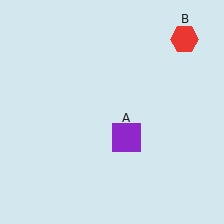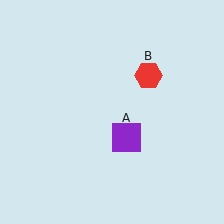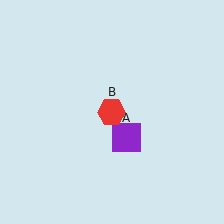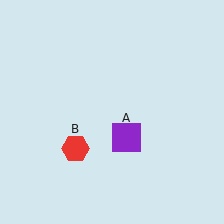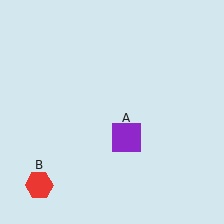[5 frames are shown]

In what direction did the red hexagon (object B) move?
The red hexagon (object B) moved down and to the left.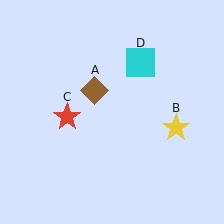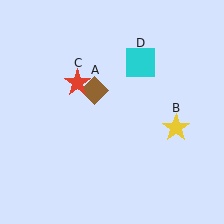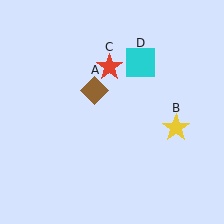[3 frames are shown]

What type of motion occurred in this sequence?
The red star (object C) rotated clockwise around the center of the scene.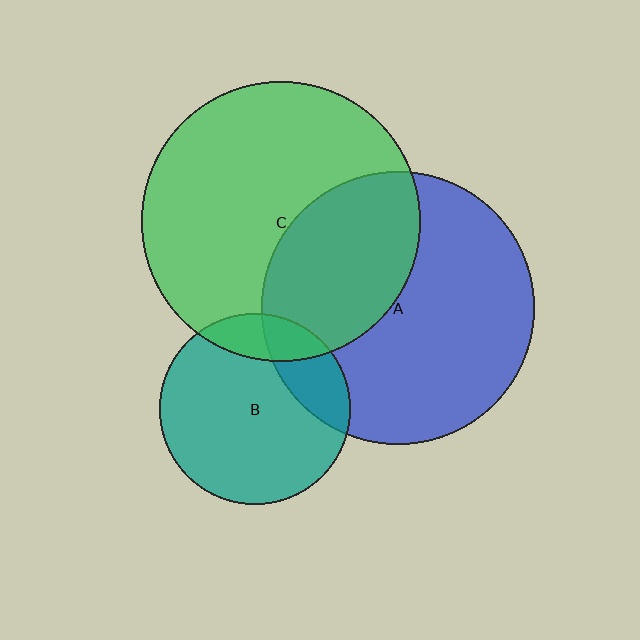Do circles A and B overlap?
Yes.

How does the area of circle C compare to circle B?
Approximately 2.1 times.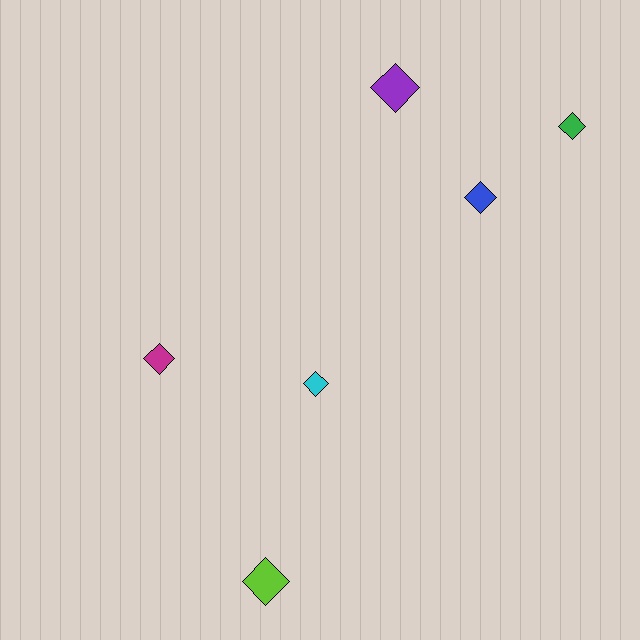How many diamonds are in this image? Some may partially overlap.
There are 6 diamonds.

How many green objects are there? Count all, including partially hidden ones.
There is 1 green object.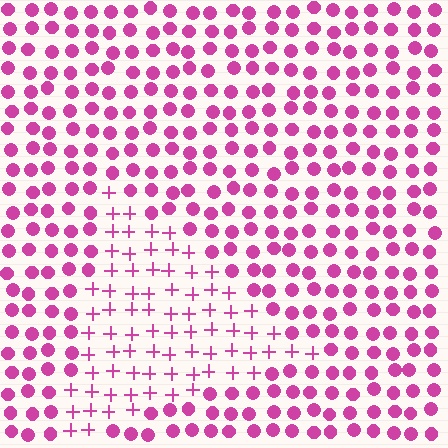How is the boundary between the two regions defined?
The boundary is defined by a change in element shape: plus signs inside vs. circles outside. All elements share the same color and spacing.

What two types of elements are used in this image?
The image uses plus signs inside the triangle region and circles outside it.